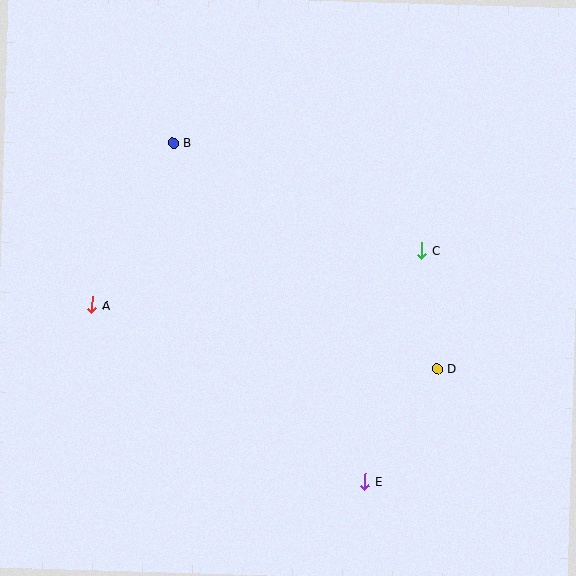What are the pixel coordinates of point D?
Point D is at (437, 368).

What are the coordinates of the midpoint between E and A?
The midpoint between E and A is at (229, 393).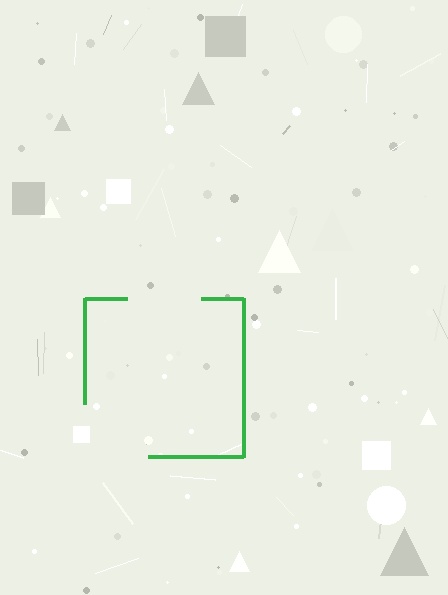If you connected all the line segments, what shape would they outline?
They would outline a square.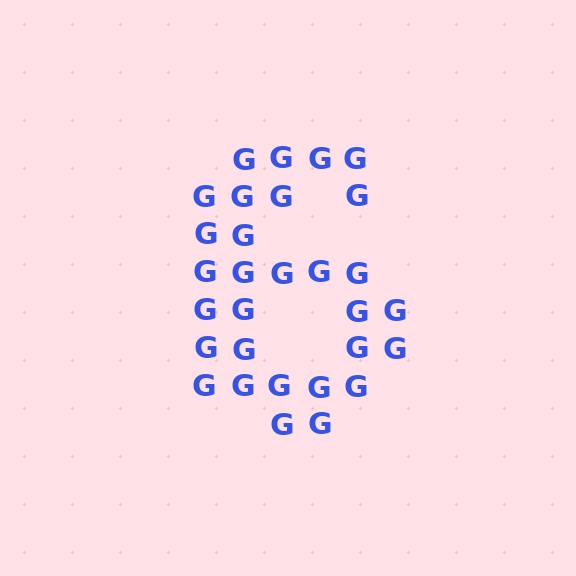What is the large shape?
The large shape is the digit 6.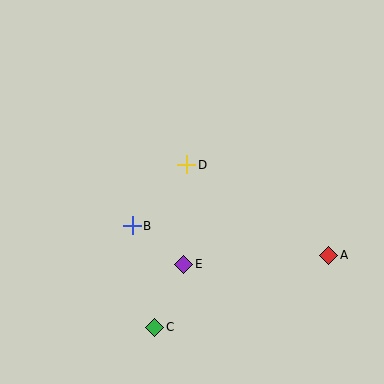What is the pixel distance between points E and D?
The distance between E and D is 99 pixels.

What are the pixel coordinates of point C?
Point C is at (155, 327).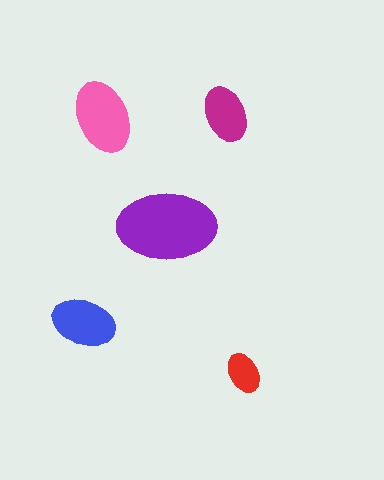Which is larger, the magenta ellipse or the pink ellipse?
The pink one.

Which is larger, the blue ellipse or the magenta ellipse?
The blue one.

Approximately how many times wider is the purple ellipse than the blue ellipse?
About 1.5 times wider.